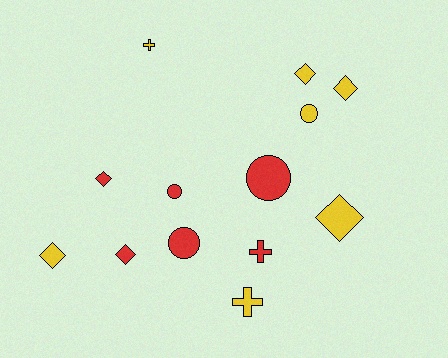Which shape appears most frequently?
Diamond, with 6 objects.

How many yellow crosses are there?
There are 2 yellow crosses.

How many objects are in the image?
There are 13 objects.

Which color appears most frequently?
Yellow, with 7 objects.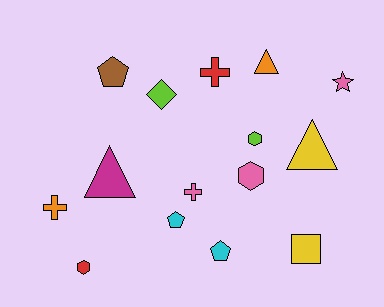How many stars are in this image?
There is 1 star.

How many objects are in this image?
There are 15 objects.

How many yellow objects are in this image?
There are 2 yellow objects.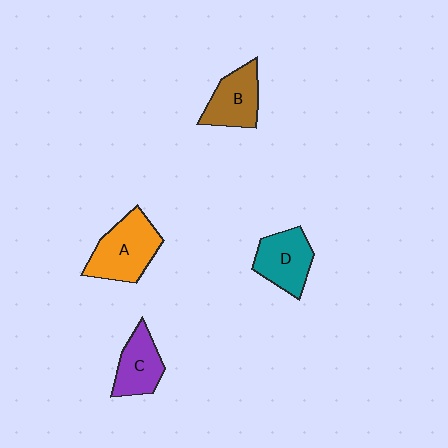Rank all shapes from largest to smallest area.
From largest to smallest: A (orange), D (teal), B (brown), C (purple).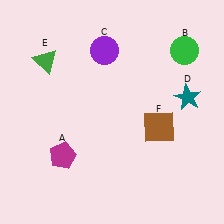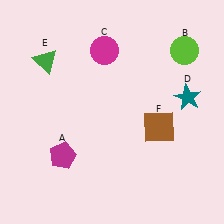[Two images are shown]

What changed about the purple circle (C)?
In Image 1, C is purple. In Image 2, it changed to magenta.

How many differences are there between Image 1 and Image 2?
There are 2 differences between the two images.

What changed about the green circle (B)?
In Image 1, B is green. In Image 2, it changed to lime.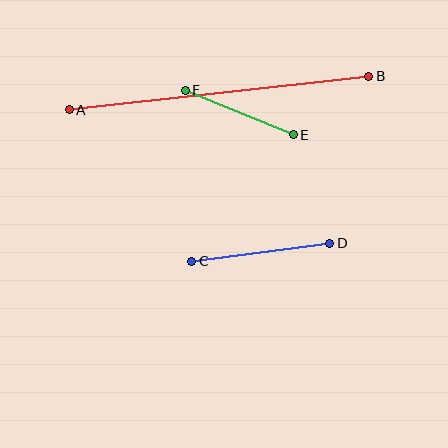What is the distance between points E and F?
The distance is approximately 117 pixels.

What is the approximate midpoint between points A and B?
The midpoint is at approximately (219, 93) pixels.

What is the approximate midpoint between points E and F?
The midpoint is at approximately (239, 112) pixels.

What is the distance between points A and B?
The distance is approximately 302 pixels.